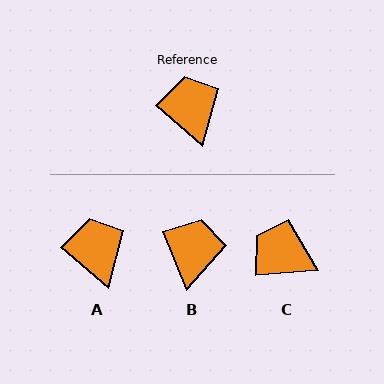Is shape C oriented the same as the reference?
No, it is off by about 46 degrees.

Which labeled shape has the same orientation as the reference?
A.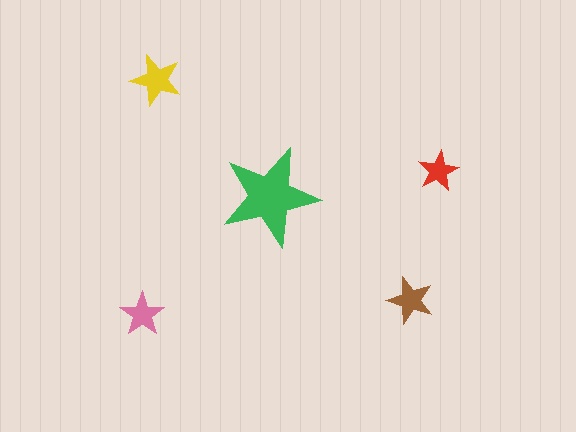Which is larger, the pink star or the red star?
The pink one.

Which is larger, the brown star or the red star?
The brown one.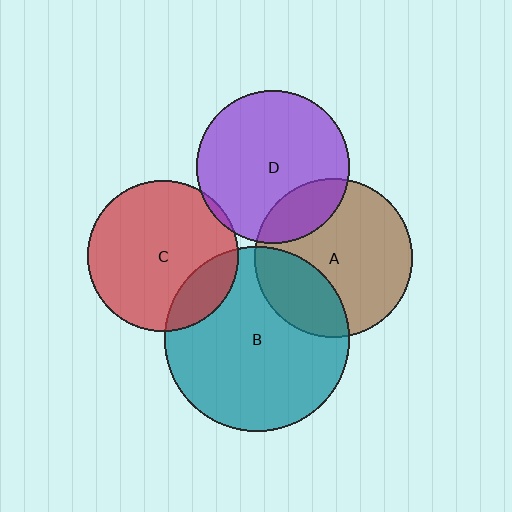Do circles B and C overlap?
Yes.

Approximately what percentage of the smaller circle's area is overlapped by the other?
Approximately 20%.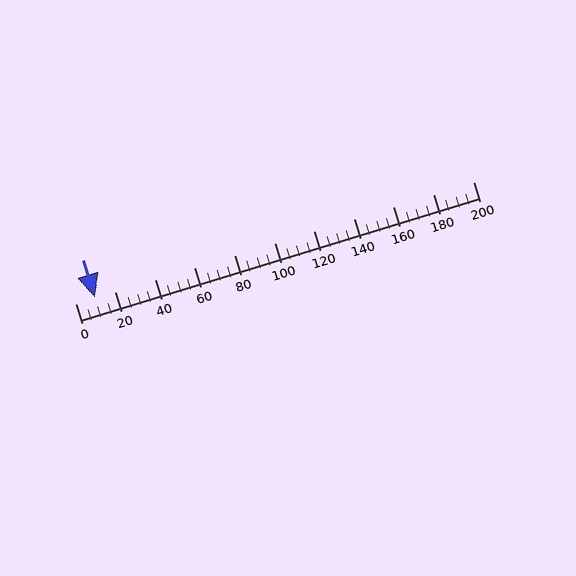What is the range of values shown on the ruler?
The ruler shows values from 0 to 200.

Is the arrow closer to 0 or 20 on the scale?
The arrow is closer to 20.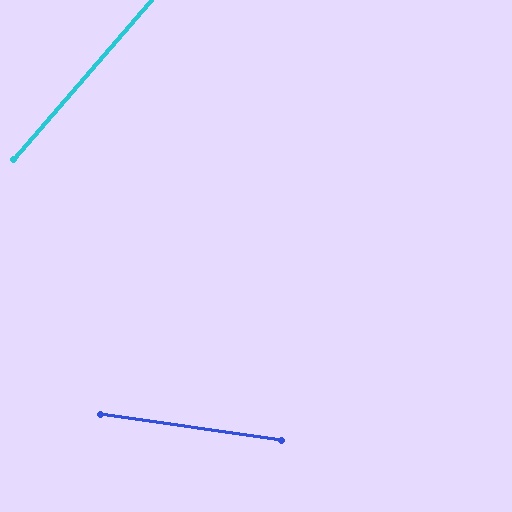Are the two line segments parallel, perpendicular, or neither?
Neither parallel nor perpendicular — they differ by about 57°.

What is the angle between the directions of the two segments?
Approximately 57 degrees.